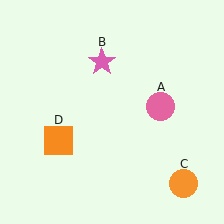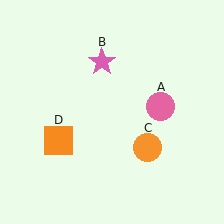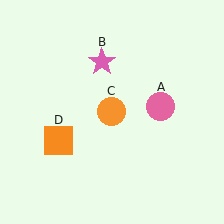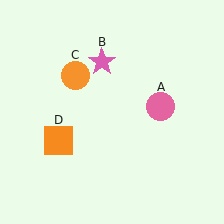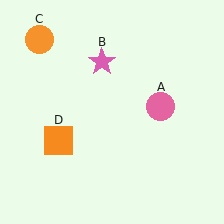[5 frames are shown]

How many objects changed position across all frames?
1 object changed position: orange circle (object C).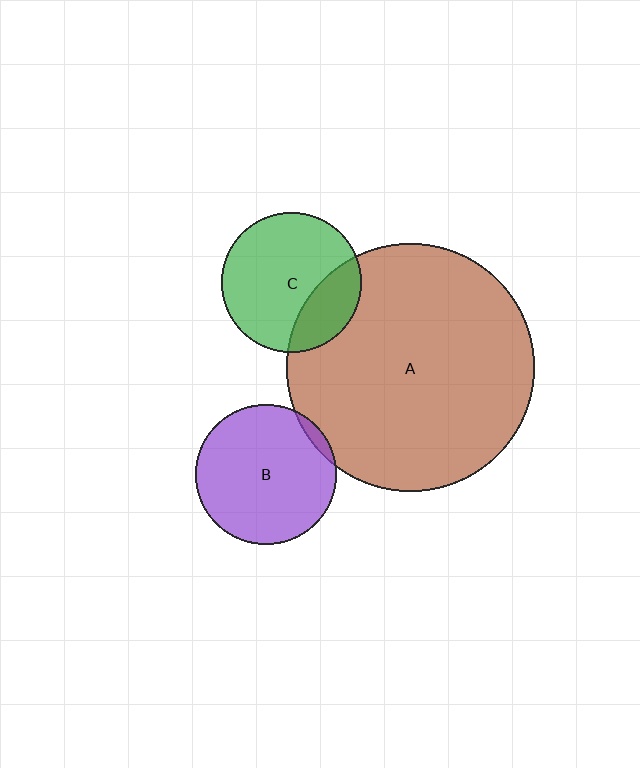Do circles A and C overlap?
Yes.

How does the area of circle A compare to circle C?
Approximately 3.2 times.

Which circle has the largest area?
Circle A (brown).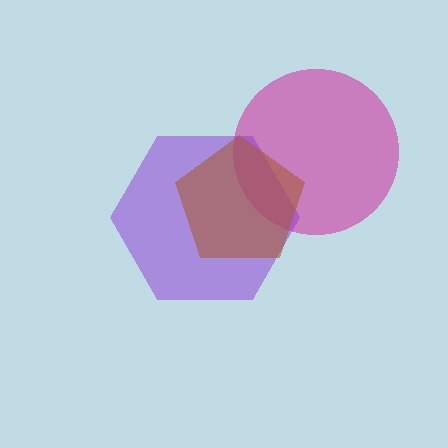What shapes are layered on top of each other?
The layered shapes are: a magenta circle, a purple hexagon, a brown pentagon.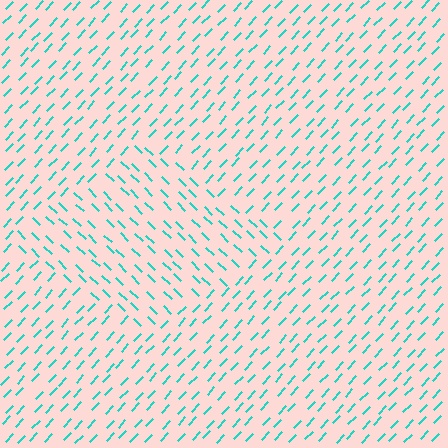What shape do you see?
I see a diamond.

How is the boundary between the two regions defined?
The boundary is defined purely by a change in line orientation (approximately 89 degrees difference). All lines are the same color and thickness.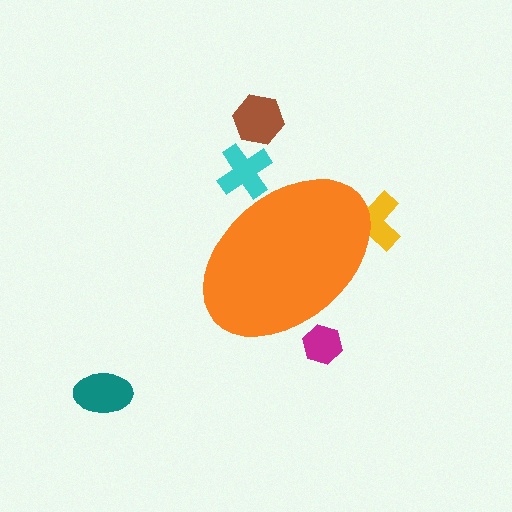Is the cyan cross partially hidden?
Yes, the cyan cross is partially hidden behind the orange ellipse.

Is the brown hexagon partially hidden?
No, the brown hexagon is fully visible.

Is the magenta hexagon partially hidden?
Yes, the magenta hexagon is partially hidden behind the orange ellipse.